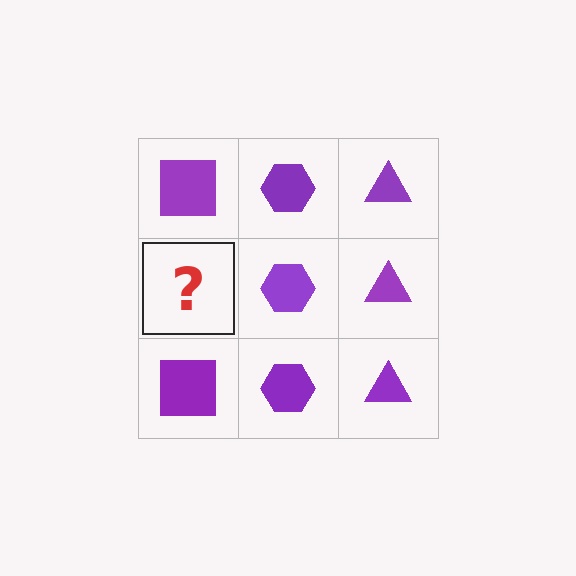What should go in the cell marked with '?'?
The missing cell should contain a purple square.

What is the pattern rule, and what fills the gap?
The rule is that each column has a consistent shape. The gap should be filled with a purple square.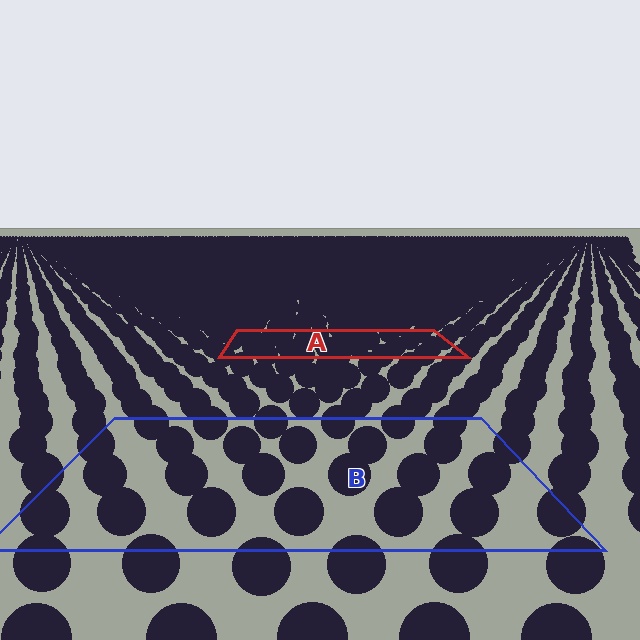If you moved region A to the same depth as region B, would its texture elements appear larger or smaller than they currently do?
They would appear larger. At a closer depth, the same texture elements are projected at a bigger on-screen size.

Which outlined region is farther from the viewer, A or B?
Region A is farther from the viewer — the texture elements inside it appear smaller and more densely packed.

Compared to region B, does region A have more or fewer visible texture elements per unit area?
Region A has more texture elements per unit area — they are packed more densely because it is farther away.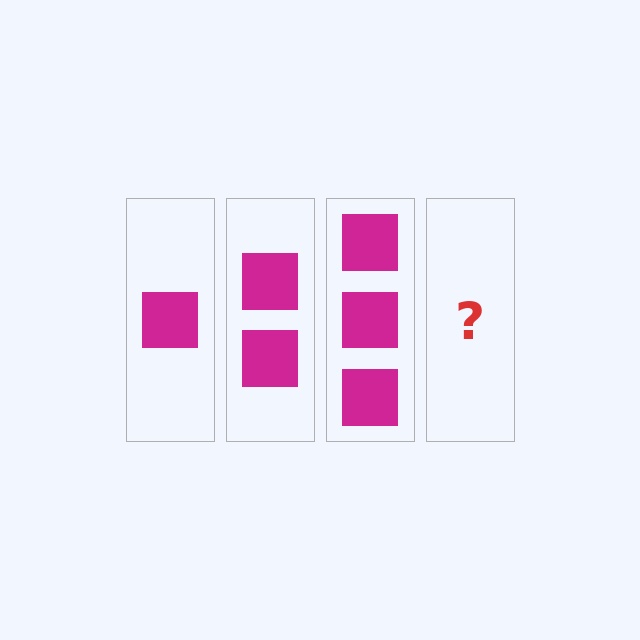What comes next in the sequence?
The next element should be 4 squares.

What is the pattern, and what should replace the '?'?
The pattern is that each step adds one more square. The '?' should be 4 squares.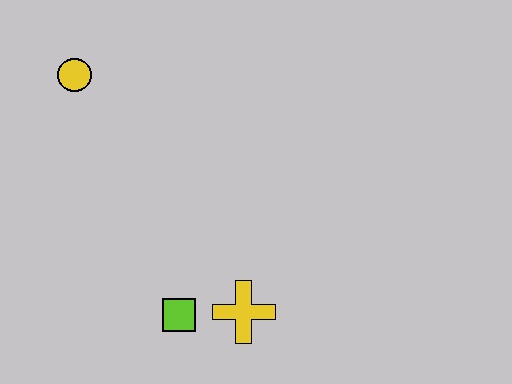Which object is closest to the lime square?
The yellow cross is closest to the lime square.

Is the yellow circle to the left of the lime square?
Yes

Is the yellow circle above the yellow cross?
Yes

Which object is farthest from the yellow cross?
The yellow circle is farthest from the yellow cross.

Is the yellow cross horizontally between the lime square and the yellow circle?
No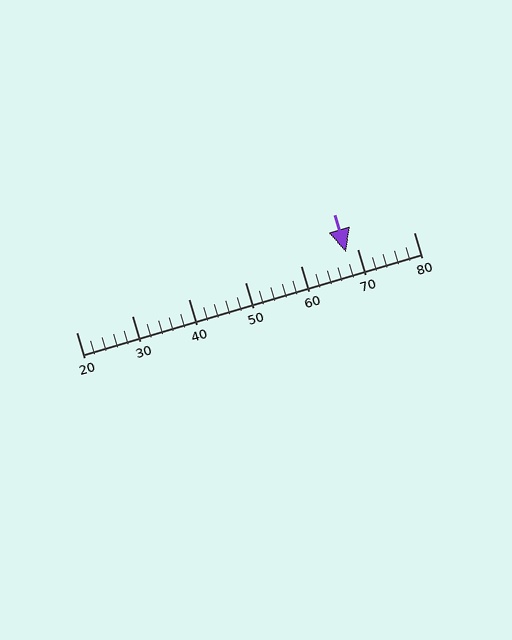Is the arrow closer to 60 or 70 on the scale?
The arrow is closer to 70.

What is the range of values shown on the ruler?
The ruler shows values from 20 to 80.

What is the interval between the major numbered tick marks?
The major tick marks are spaced 10 units apart.